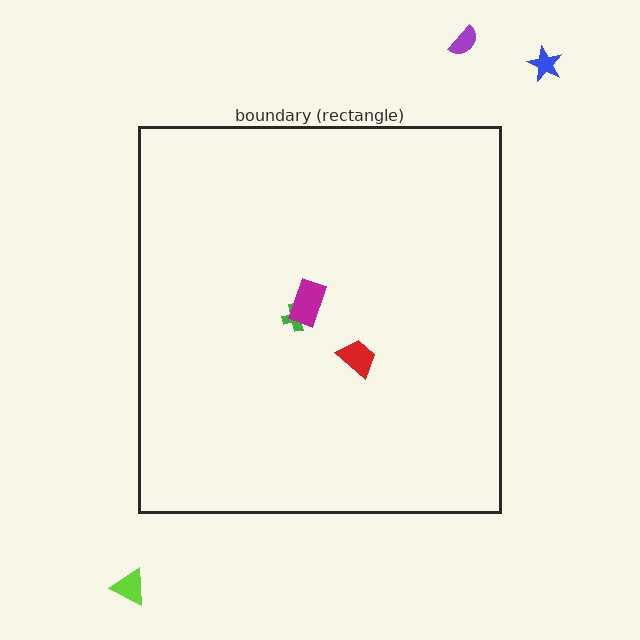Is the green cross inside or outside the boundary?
Inside.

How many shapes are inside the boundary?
3 inside, 3 outside.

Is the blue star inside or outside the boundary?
Outside.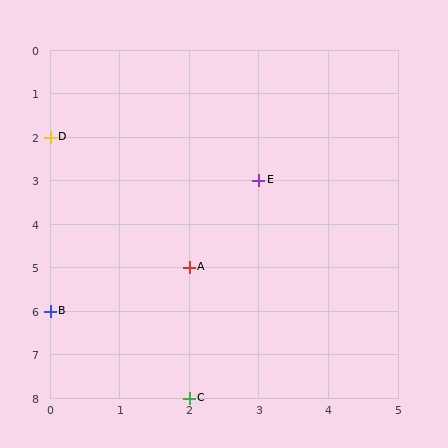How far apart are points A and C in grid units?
Points A and C are 3 rows apart.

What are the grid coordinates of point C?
Point C is at grid coordinates (2, 8).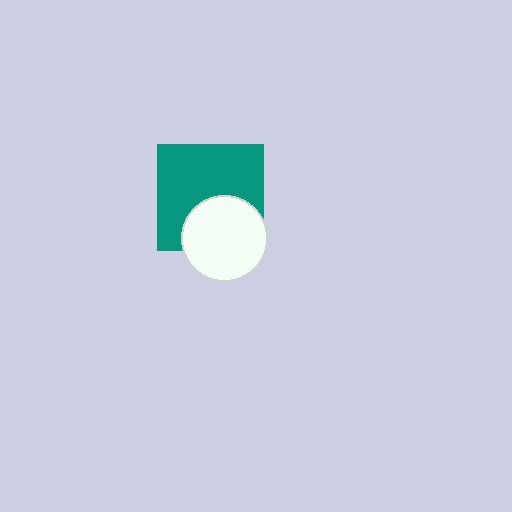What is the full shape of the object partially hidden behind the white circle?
The partially hidden object is a teal square.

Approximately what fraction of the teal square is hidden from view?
Roughly 35% of the teal square is hidden behind the white circle.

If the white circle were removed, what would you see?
You would see the complete teal square.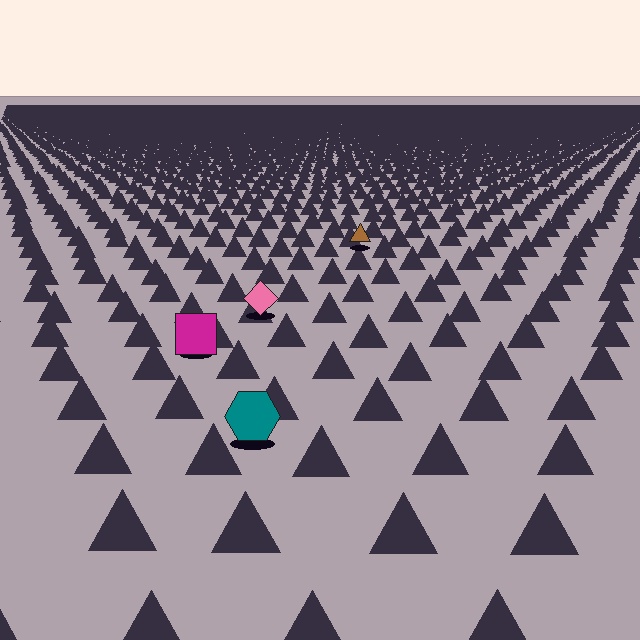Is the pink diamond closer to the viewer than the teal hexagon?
No. The teal hexagon is closer — you can tell from the texture gradient: the ground texture is coarser near it.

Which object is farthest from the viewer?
The brown triangle is farthest from the viewer. It appears smaller and the ground texture around it is denser.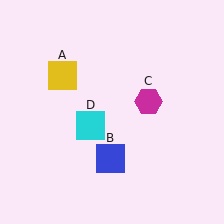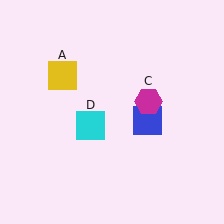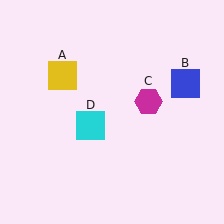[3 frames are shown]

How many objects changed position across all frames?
1 object changed position: blue square (object B).